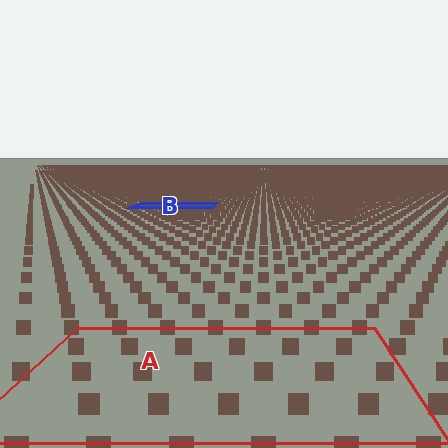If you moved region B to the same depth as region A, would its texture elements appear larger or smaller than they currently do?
They would appear larger. At a closer depth, the same texture elements are projected at a bigger on-screen size.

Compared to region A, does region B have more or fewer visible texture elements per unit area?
Region B has more texture elements per unit area — they are packed more densely because it is farther away.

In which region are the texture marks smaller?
The texture marks are smaller in region B, because it is farther away.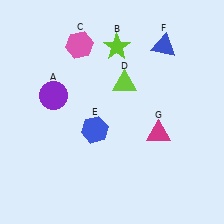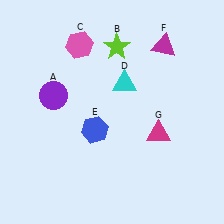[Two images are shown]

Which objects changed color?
D changed from lime to cyan. F changed from blue to magenta.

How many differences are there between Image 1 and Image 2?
There are 2 differences between the two images.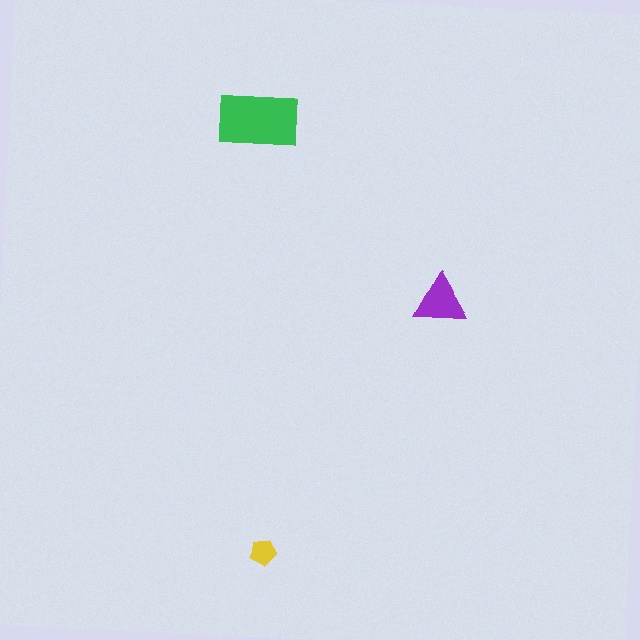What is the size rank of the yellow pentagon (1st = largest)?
3rd.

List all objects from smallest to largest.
The yellow pentagon, the purple triangle, the green rectangle.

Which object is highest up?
The green rectangle is topmost.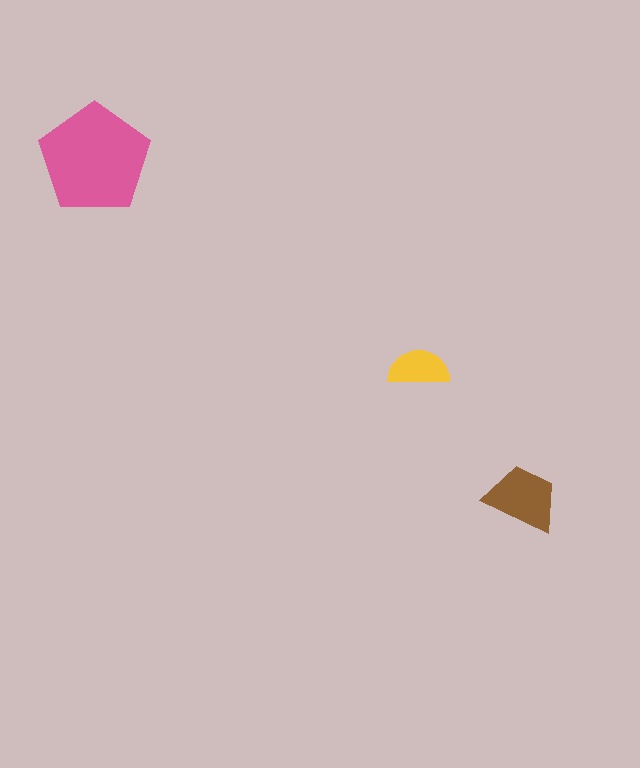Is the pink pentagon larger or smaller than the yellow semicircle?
Larger.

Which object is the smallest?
The yellow semicircle.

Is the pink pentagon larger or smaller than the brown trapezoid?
Larger.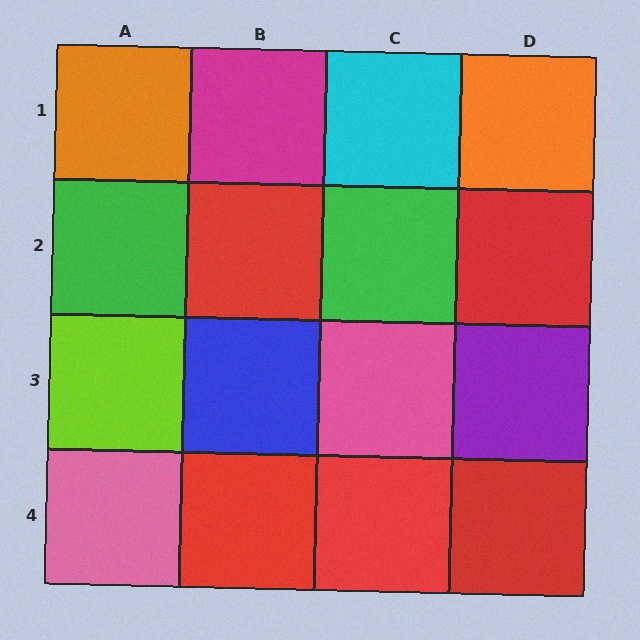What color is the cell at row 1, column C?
Cyan.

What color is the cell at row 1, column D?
Orange.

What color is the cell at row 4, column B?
Red.